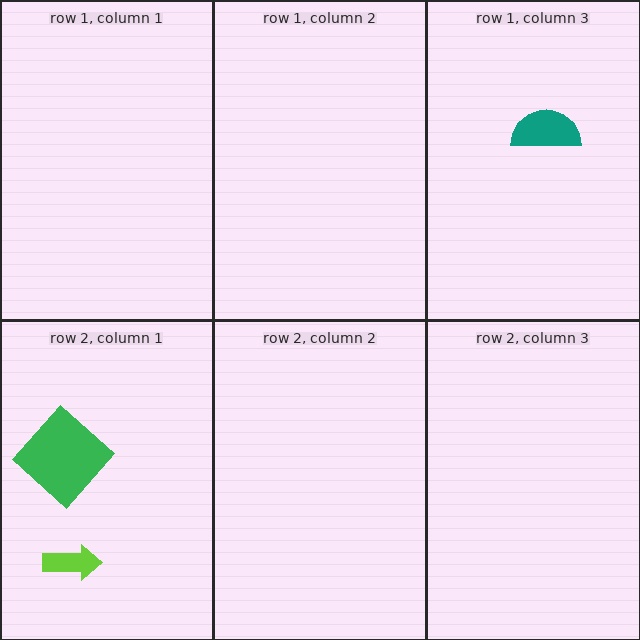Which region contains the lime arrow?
The row 2, column 1 region.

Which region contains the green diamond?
The row 2, column 1 region.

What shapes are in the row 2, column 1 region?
The green diamond, the lime arrow.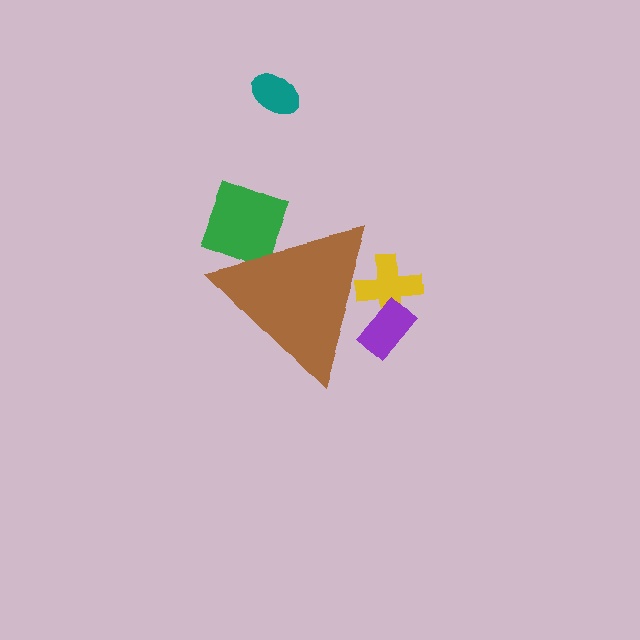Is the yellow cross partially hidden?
Yes, the yellow cross is partially hidden behind the brown triangle.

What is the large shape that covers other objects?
A brown triangle.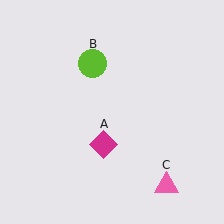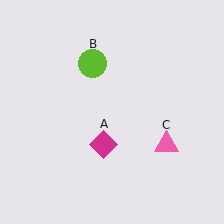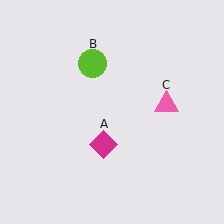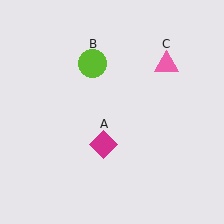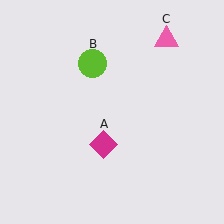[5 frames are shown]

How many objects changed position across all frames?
1 object changed position: pink triangle (object C).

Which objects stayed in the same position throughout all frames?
Magenta diamond (object A) and lime circle (object B) remained stationary.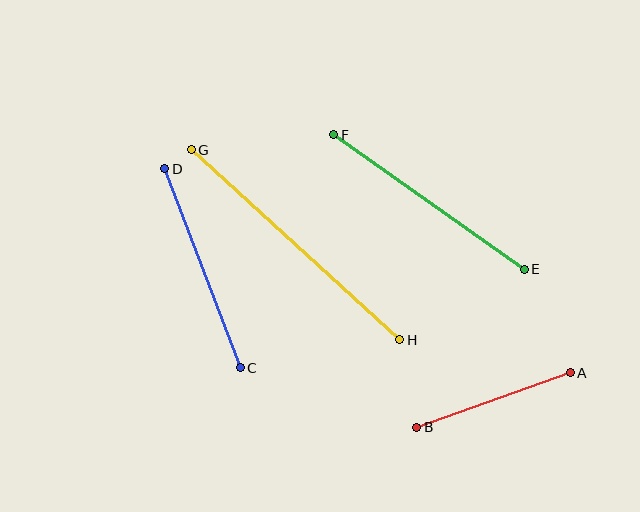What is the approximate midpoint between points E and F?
The midpoint is at approximately (429, 202) pixels.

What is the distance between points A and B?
The distance is approximately 163 pixels.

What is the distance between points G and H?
The distance is approximately 282 pixels.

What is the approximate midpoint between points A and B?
The midpoint is at approximately (493, 400) pixels.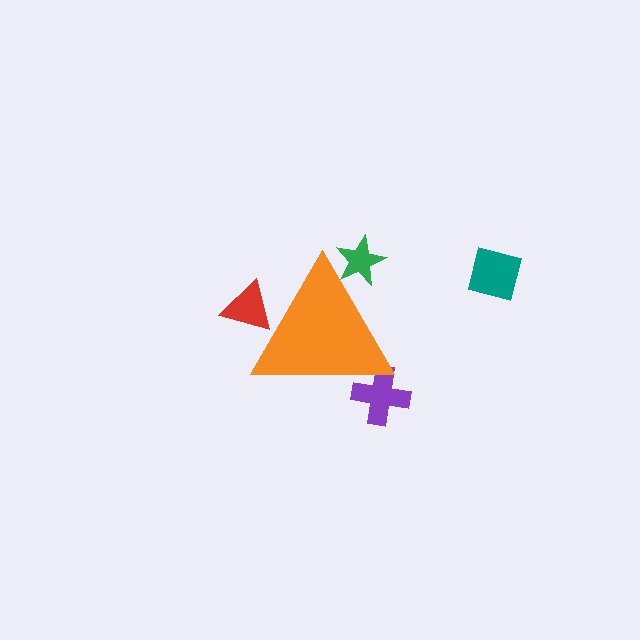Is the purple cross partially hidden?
Yes, the purple cross is partially hidden behind the orange triangle.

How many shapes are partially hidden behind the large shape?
3 shapes are partially hidden.